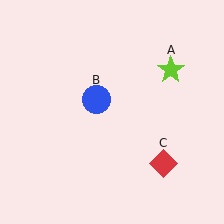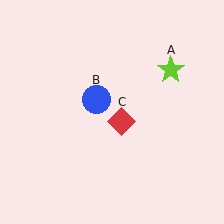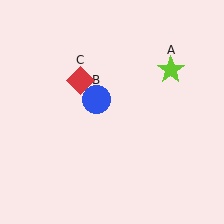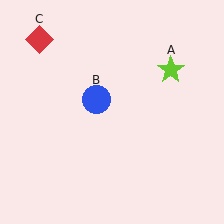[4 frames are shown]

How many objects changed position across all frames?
1 object changed position: red diamond (object C).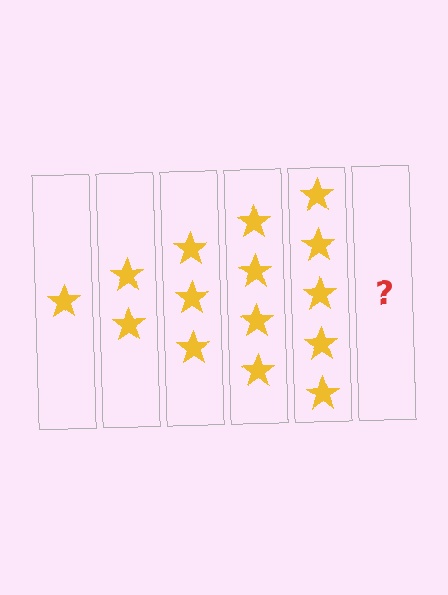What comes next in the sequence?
The next element should be 6 stars.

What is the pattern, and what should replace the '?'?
The pattern is that each step adds one more star. The '?' should be 6 stars.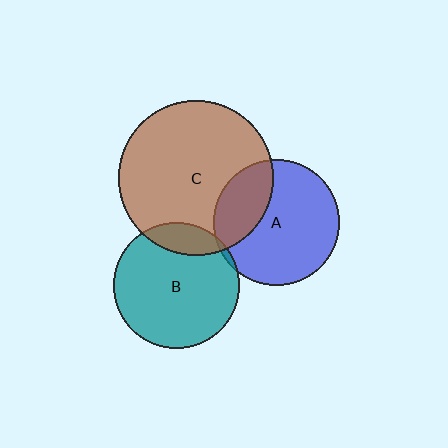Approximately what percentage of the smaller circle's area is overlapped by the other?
Approximately 5%.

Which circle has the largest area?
Circle C (brown).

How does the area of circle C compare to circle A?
Approximately 1.5 times.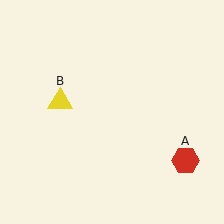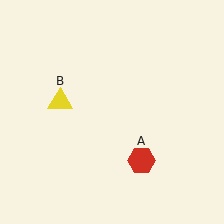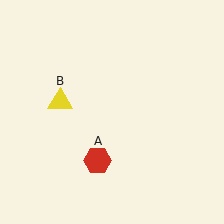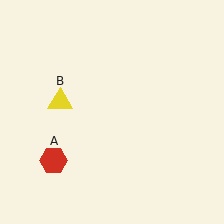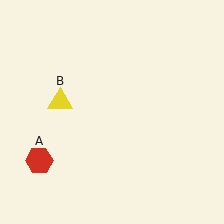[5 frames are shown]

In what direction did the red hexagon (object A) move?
The red hexagon (object A) moved left.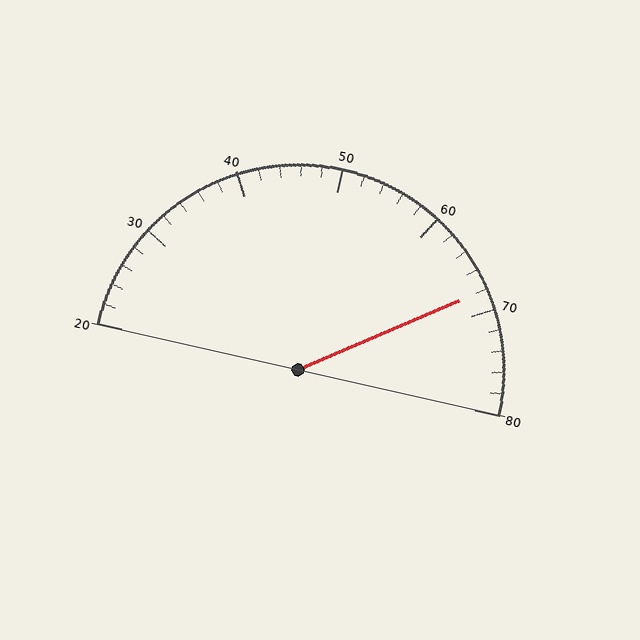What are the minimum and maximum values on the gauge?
The gauge ranges from 20 to 80.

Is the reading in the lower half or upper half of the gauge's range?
The reading is in the upper half of the range (20 to 80).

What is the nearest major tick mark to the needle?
The nearest major tick mark is 70.